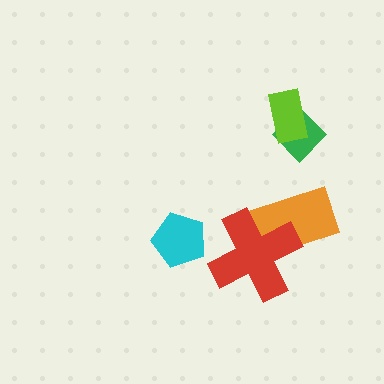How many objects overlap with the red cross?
1 object overlaps with the red cross.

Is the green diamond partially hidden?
Yes, it is partially covered by another shape.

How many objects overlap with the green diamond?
1 object overlaps with the green diamond.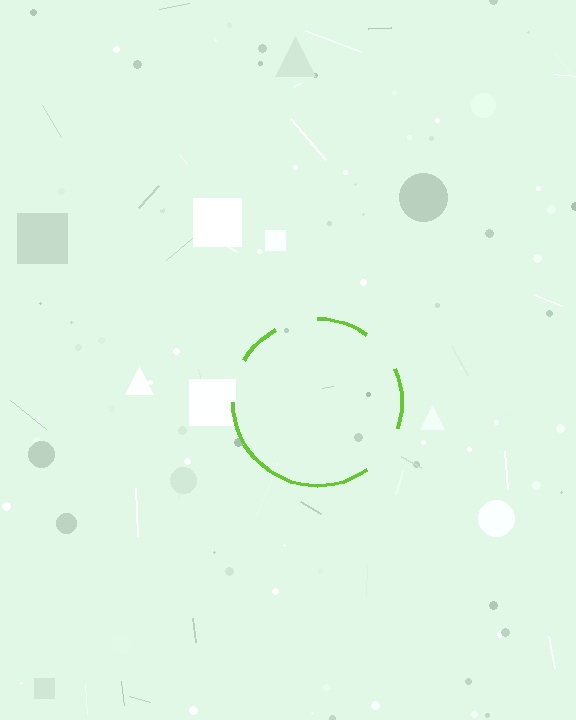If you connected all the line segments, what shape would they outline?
They would outline a circle.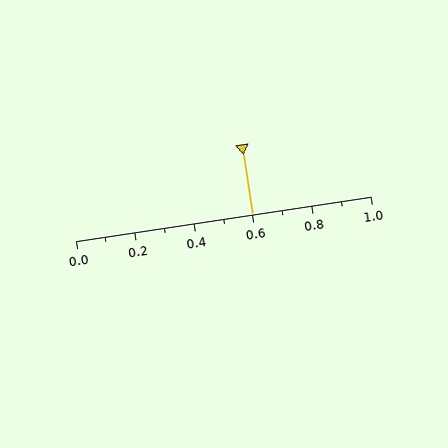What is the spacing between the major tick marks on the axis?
The major ticks are spaced 0.2 apart.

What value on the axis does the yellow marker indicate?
The marker indicates approximately 0.6.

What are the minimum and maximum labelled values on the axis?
The axis runs from 0.0 to 1.0.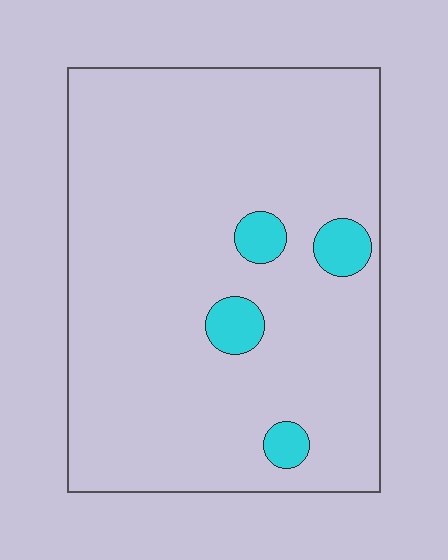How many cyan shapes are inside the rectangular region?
4.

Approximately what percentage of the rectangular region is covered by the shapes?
Approximately 5%.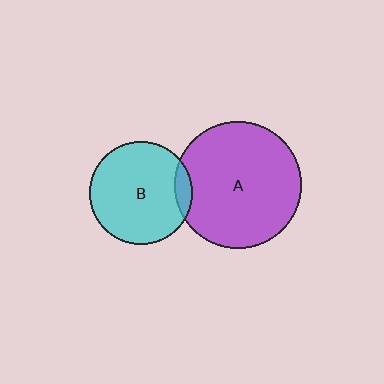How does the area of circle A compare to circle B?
Approximately 1.5 times.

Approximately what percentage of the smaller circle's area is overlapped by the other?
Approximately 10%.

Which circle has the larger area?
Circle A (purple).